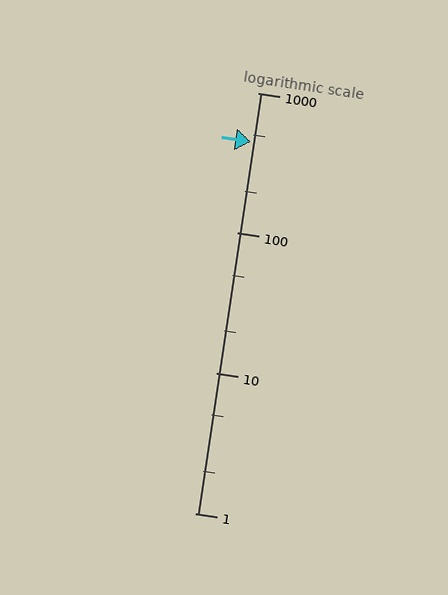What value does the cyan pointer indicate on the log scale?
The pointer indicates approximately 450.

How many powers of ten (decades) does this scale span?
The scale spans 3 decades, from 1 to 1000.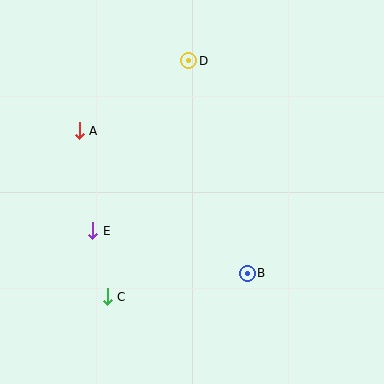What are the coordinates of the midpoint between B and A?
The midpoint between B and A is at (163, 202).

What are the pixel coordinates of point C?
Point C is at (107, 297).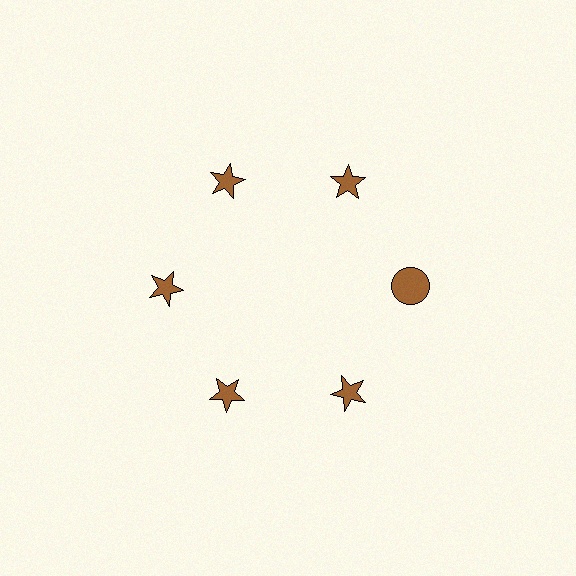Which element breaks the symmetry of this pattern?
The brown circle at roughly the 3 o'clock position breaks the symmetry. All other shapes are brown stars.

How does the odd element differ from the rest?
It has a different shape: circle instead of star.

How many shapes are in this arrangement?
There are 6 shapes arranged in a ring pattern.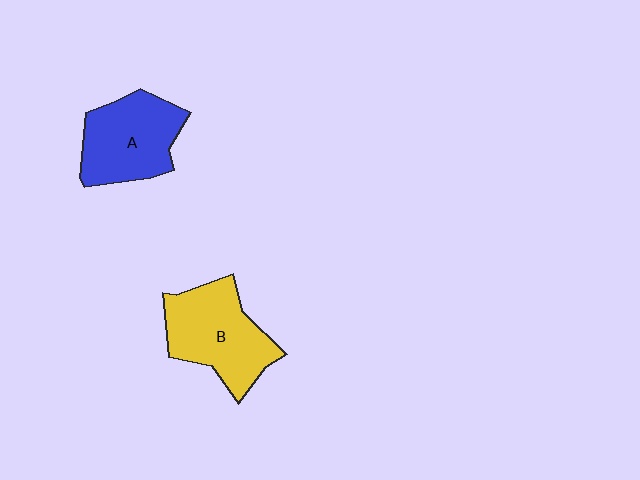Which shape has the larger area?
Shape B (yellow).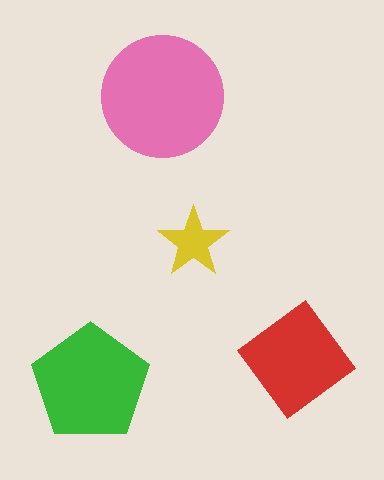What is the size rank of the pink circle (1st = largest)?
1st.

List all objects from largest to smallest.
The pink circle, the green pentagon, the red diamond, the yellow star.